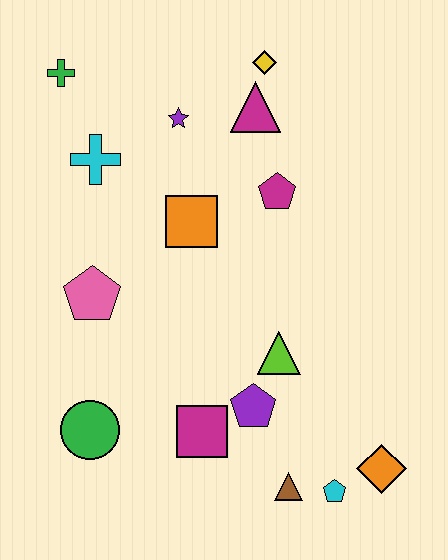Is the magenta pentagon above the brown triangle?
Yes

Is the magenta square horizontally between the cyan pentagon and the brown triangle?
No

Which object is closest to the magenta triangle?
The yellow diamond is closest to the magenta triangle.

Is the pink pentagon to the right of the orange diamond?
No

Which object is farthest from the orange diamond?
The green cross is farthest from the orange diamond.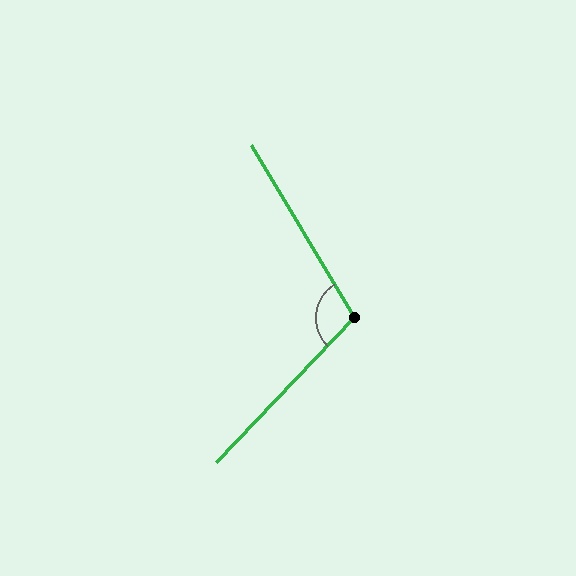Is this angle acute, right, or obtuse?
It is obtuse.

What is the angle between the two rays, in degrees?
Approximately 105 degrees.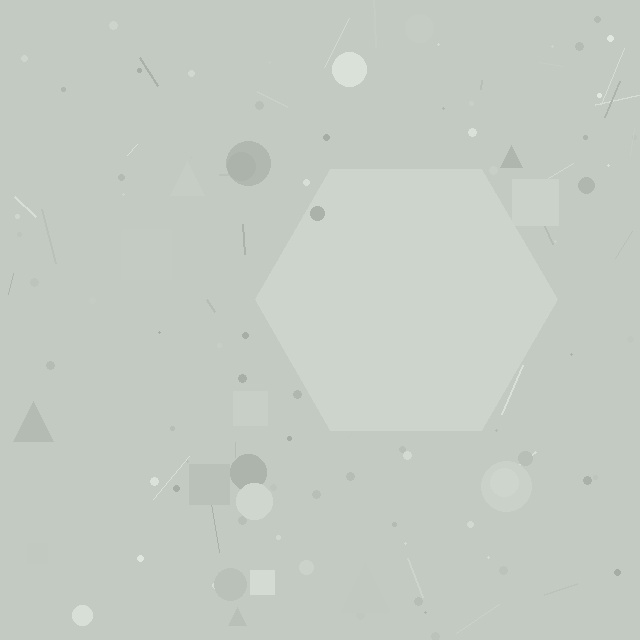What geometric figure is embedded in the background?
A hexagon is embedded in the background.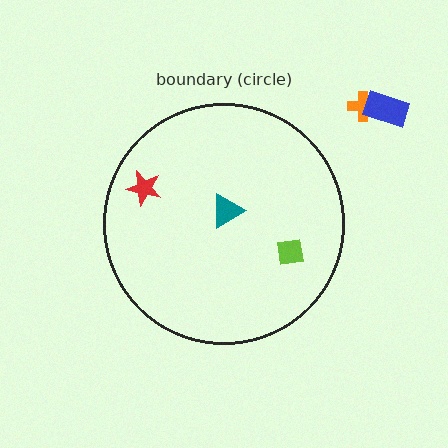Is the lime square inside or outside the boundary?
Inside.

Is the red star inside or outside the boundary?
Inside.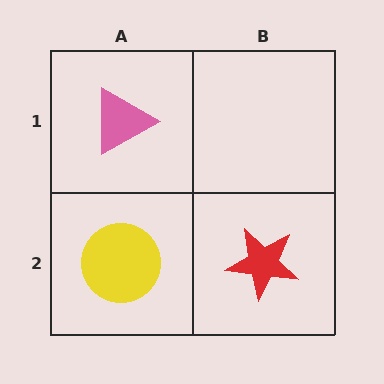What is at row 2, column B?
A red star.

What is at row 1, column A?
A pink triangle.